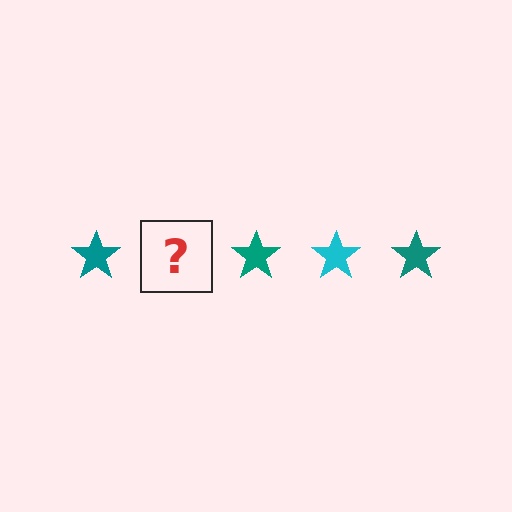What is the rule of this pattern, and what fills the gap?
The rule is that the pattern cycles through teal, cyan stars. The gap should be filled with a cyan star.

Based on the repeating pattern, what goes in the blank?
The blank should be a cyan star.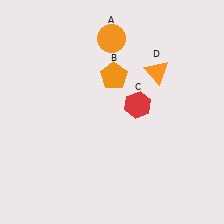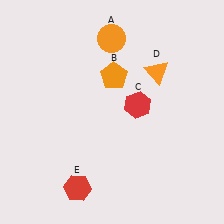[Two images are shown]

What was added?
A red hexagon (E) was added in Image 2.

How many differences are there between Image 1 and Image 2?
There is 1 difference between the two images.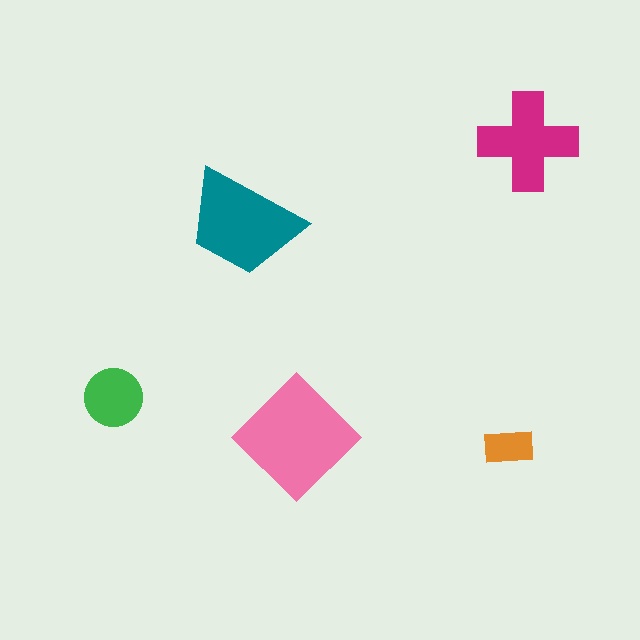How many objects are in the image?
There are 5 objects in the image.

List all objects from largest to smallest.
The pink diamond, the teal trapezoid, the magenta cross, the green circle, the orange rectangle.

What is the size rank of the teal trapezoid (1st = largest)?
2nd.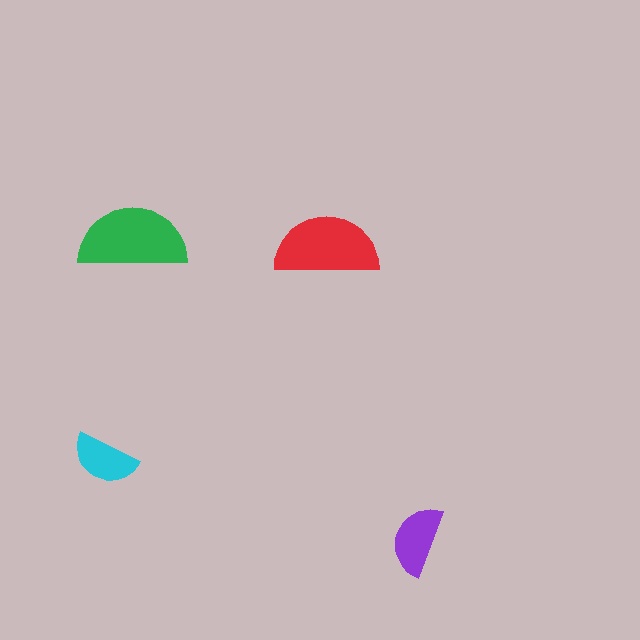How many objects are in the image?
There are 4 objects in the image.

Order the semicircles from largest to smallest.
the green one, the red one, the purple one, the cyan one.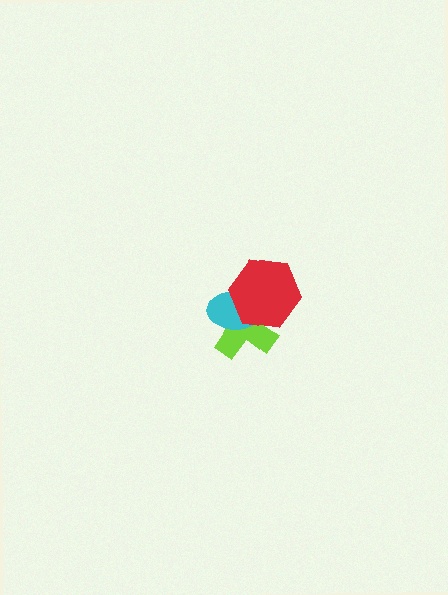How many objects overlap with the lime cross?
2 objects overlap with the lime cross.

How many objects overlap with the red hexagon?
2 objects overlap with the red hexagon.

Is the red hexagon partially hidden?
No, no other shape covers it.